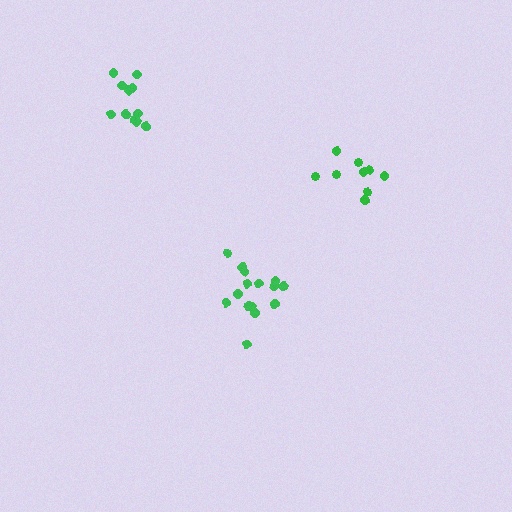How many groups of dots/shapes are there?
There are 3 groups.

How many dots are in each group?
Group 1: 15 dots, Group 2: 9 dots, Group 3: 11 dots (35 total).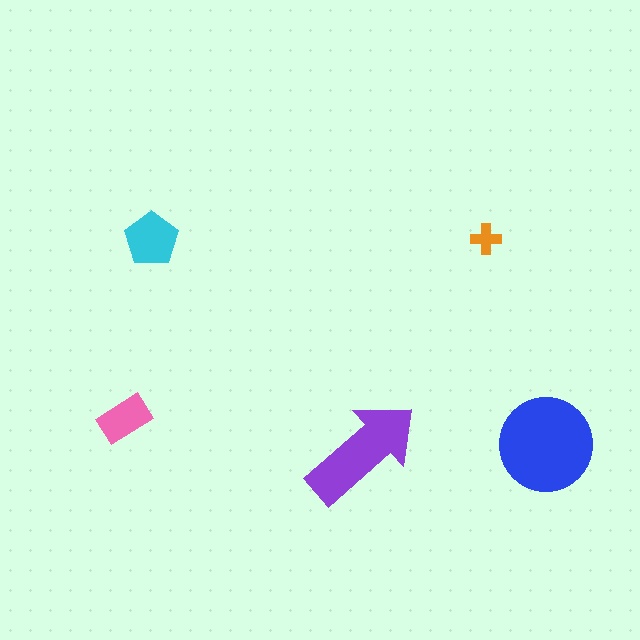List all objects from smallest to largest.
The orange cross, the pink rectangle, the cyan pentagon, the purple arrow, the blue circle.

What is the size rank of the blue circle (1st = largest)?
1st.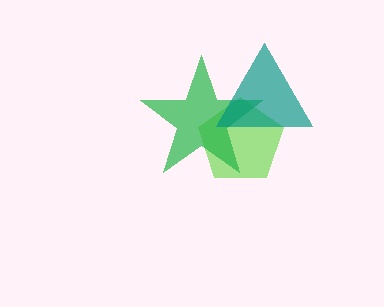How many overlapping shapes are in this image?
There are 3 overlapping shapes in the image.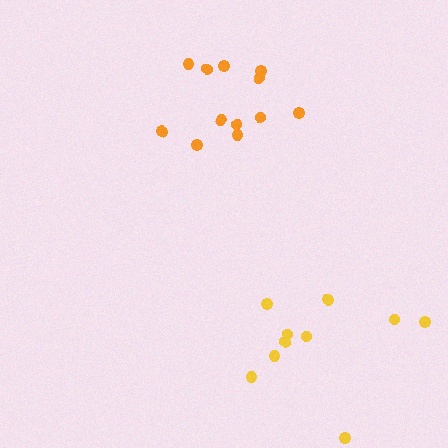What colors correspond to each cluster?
The clusters are colored: orange, yellow.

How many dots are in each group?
Group 1: 12 dots, Group 2: 10 dots (22 total).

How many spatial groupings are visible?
There are 2 spatial groupings.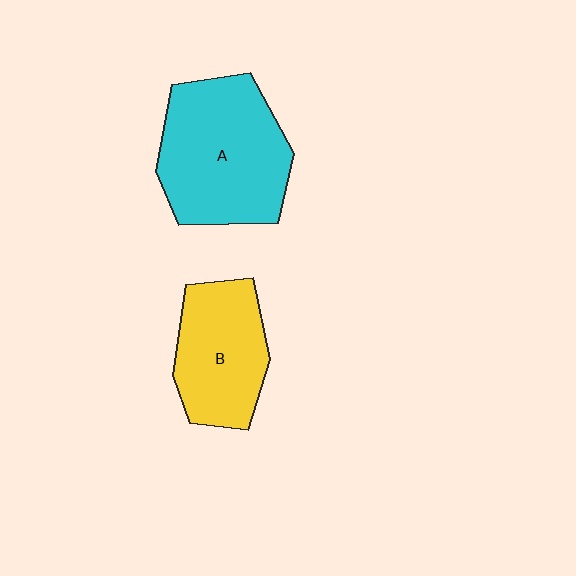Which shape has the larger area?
Shape A (cyan).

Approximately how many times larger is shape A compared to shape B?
Approximately 1.4 times.